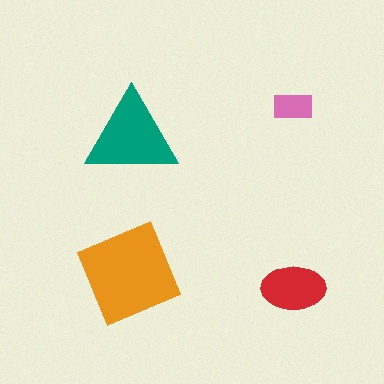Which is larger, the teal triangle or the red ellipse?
The teal triangle.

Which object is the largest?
The orange diamond.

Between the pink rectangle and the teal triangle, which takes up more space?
The teal triangle.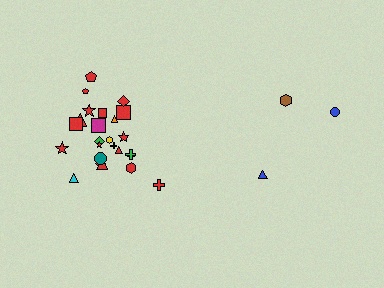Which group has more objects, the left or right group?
The left group.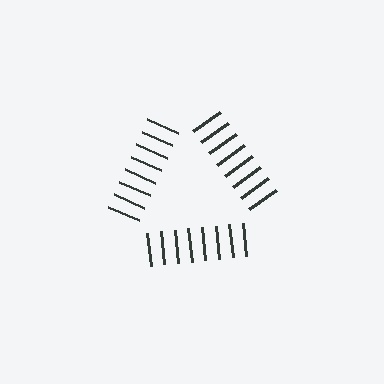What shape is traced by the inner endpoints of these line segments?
An illusory triangle — the line segments terminate on its edges but no continuous stroke is drawn.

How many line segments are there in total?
24 — 8 along each of the 3 edges.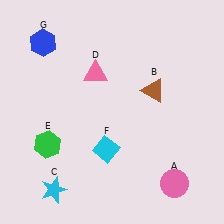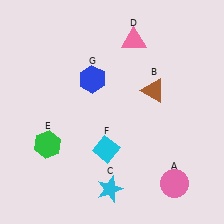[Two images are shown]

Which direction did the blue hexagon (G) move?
The blue hexagon (G) moved right.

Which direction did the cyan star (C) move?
The cyan star (C) moved right.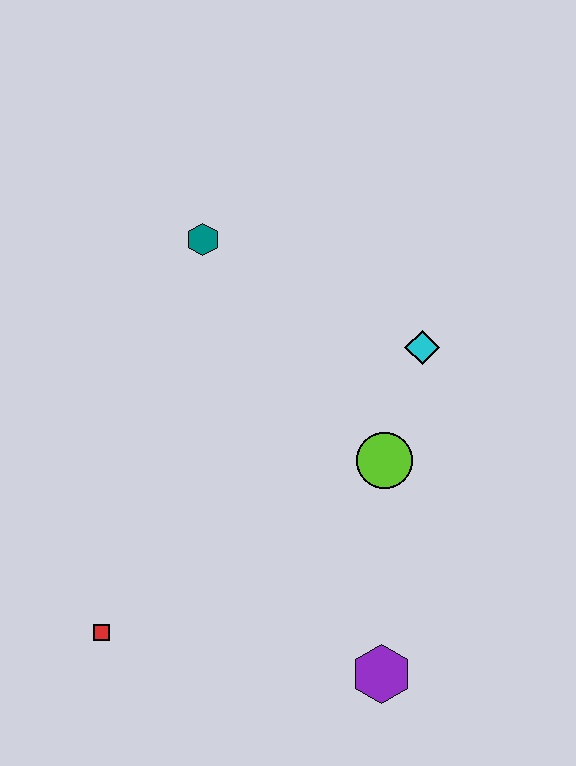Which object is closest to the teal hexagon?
The cyan diamond is closest to the teal hexagon.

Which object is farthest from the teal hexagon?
The purple hexagon is farthest from the teal hexagon.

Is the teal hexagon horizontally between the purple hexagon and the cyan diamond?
No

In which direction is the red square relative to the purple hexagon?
The red square is to the left of the purple hexagon.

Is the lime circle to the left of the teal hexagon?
No